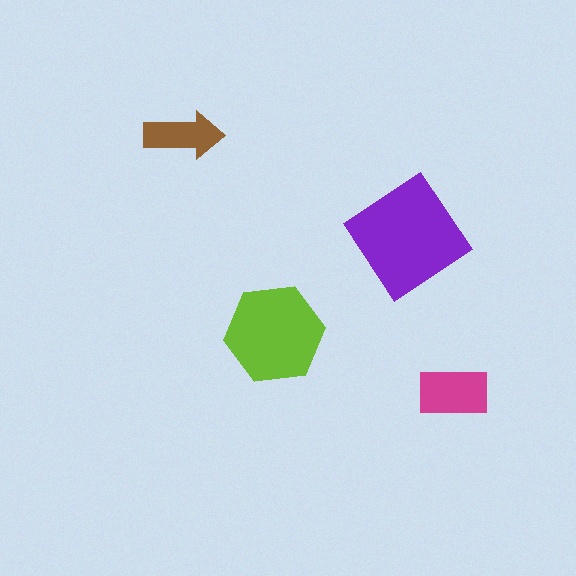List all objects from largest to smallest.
The purple diamond, the lime hexagon, the magenta rectangle, the brown arrow.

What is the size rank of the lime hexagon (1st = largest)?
2nd.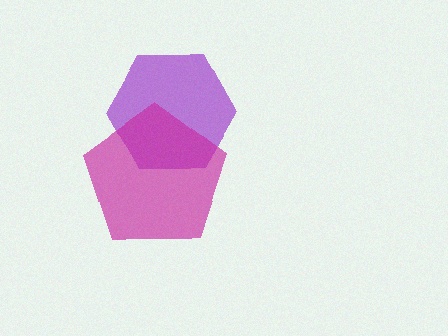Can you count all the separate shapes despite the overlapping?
Yes, there are 2 separate shapes.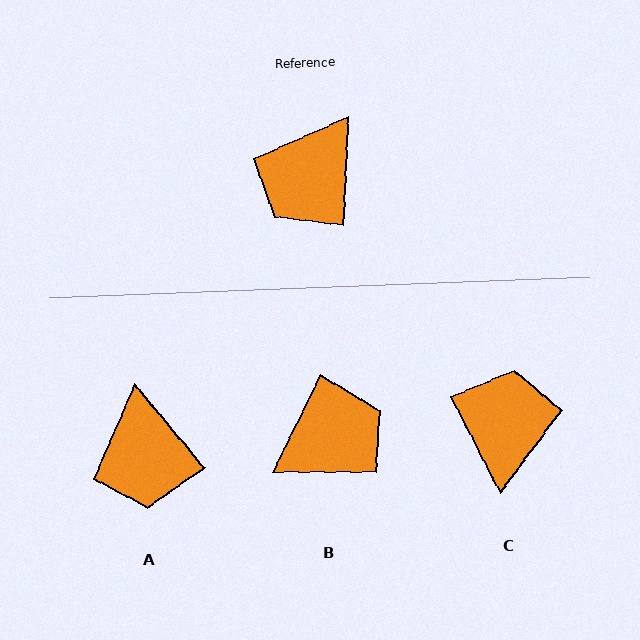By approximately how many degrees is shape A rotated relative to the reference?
Approximately 42 degrees counter-clockwise.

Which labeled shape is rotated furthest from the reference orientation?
B, about 156 degrees away.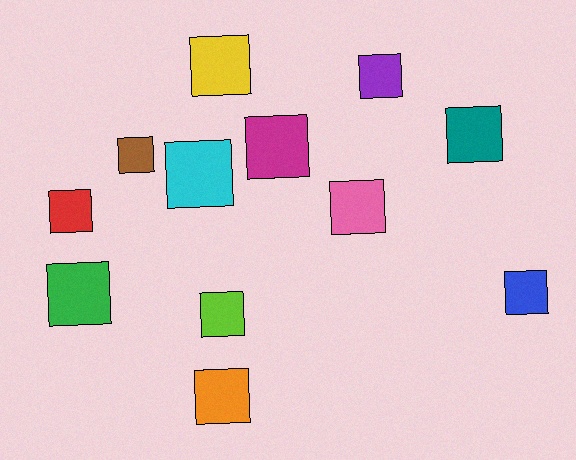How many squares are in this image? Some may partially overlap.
There are 12 squares.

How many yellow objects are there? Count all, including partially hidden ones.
There is 1 yellow object.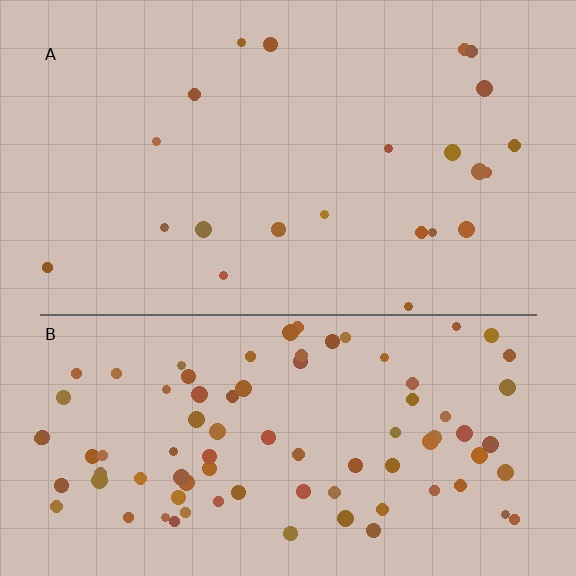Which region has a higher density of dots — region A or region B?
B (the bottom).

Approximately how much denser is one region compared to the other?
Approximately 3.9× — region B over region A.